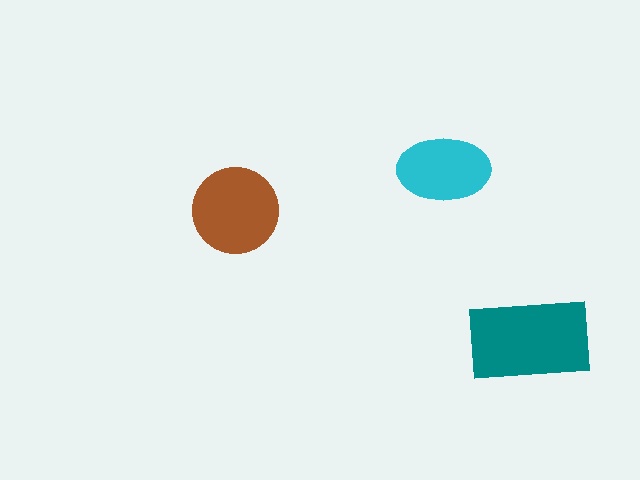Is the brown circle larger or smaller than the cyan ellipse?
Larger.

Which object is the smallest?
The cyan ellipse.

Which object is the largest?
The teal rectangle.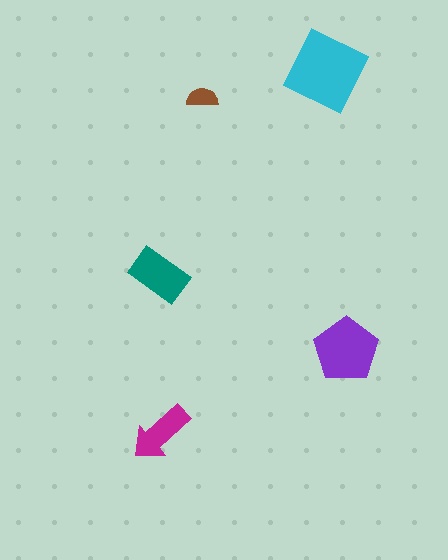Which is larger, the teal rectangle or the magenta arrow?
The teal rectangle.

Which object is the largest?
The cyan square.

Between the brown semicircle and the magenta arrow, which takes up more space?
The magenta arrow.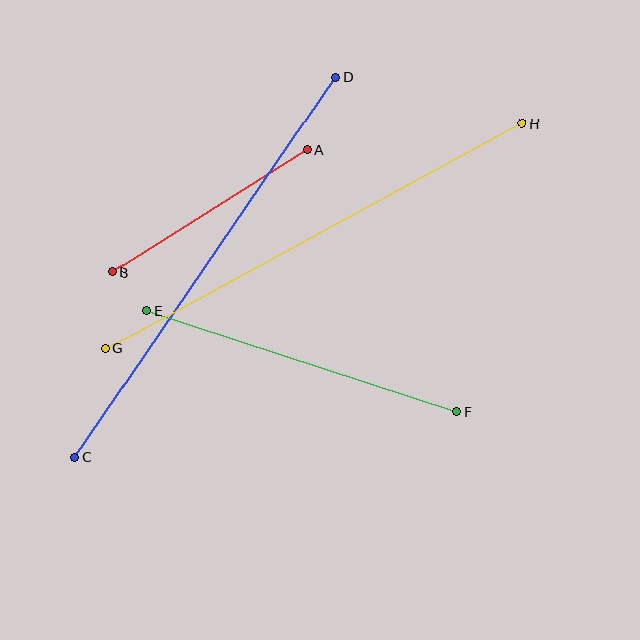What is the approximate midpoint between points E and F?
The midpoint is at approximately (302, 361) pixels.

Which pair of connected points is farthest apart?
Points G and H are farthest apart.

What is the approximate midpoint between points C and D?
The midpoint is at approximately (205, 268) pixels.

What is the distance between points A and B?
The distance is approximately 231 pixels.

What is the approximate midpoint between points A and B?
The midpoint is at approximately (210, 211) pixels.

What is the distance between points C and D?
The distance is approximately 461 pixels.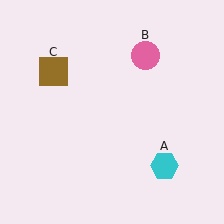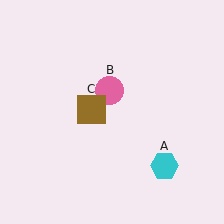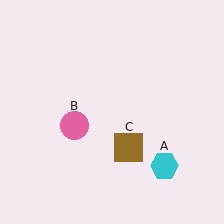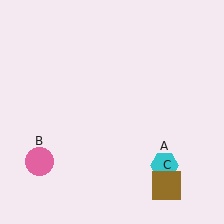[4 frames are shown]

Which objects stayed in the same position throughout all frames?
Cyan hexagon (object A) remained stationary.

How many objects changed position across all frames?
2 objects changed position: pink circle (object B), brown square (object C).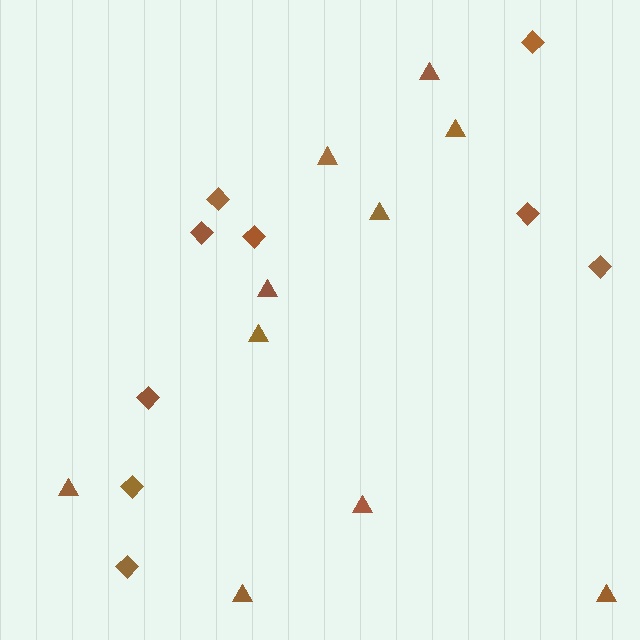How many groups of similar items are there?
There are 2 groups: one group of diamonds (9) and one group of triangles (10).